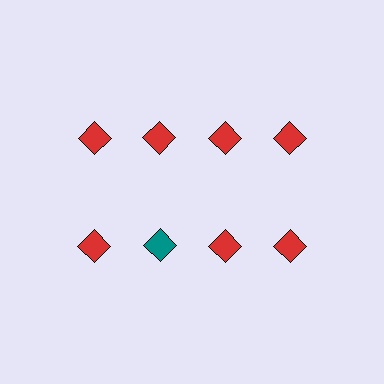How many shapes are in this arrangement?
There are 8 shapes arranged in a grid pattern.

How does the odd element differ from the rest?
It has a different color: teal instead of red.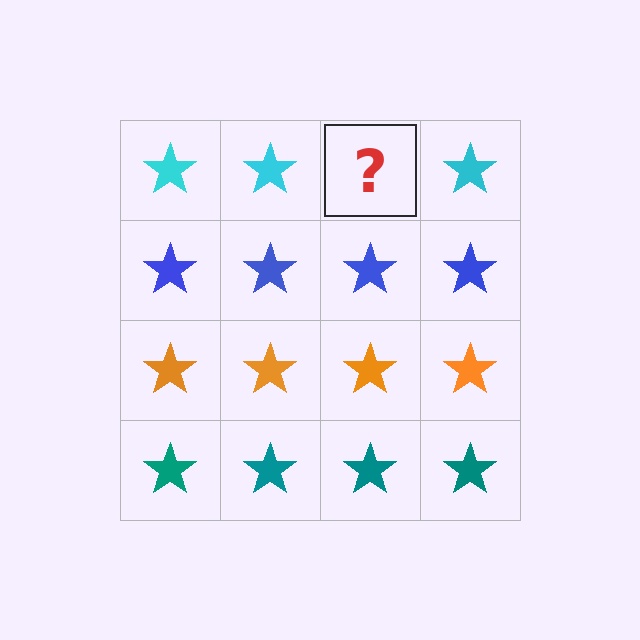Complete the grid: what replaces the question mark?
The question mark should be replaced with a cyan star.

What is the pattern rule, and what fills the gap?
The rule is that each row has a consistent color. The gap should be filled with a cyan star.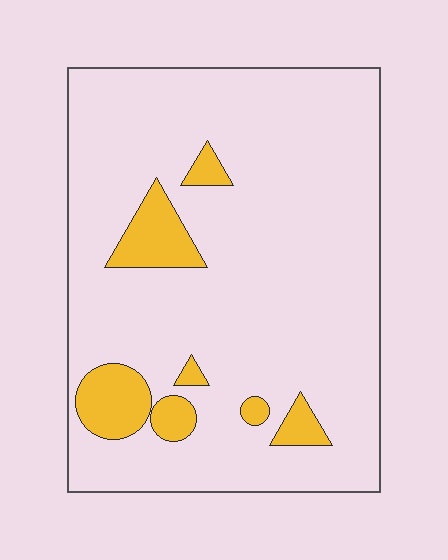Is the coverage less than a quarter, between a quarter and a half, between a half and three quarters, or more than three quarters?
Less than a quarter.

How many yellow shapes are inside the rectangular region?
7.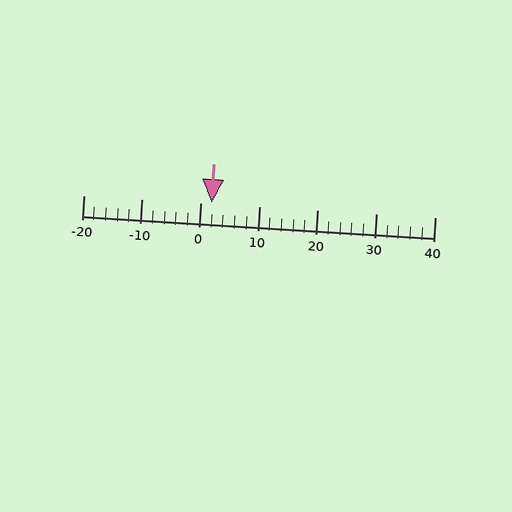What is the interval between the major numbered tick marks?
The major tick marks are spaced 10 units apart.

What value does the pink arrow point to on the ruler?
The pink arrow points to approximately 2.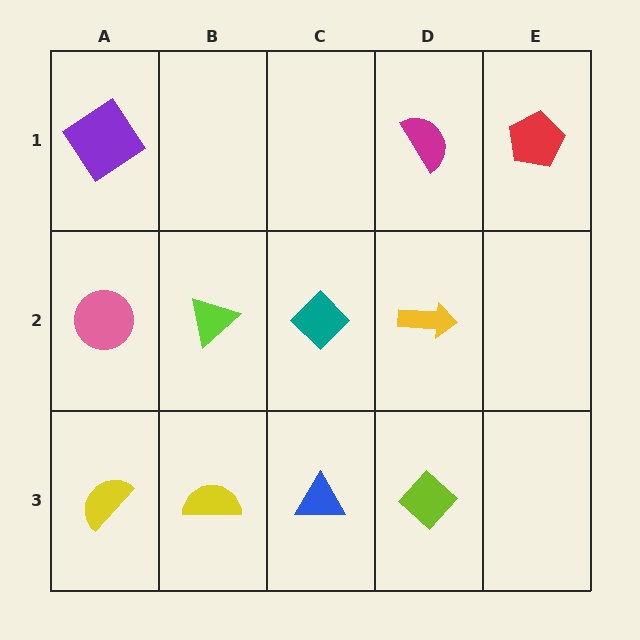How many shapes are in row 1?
3 shapes.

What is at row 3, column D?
A lime diamond.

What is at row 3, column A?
A yellow semicircle.